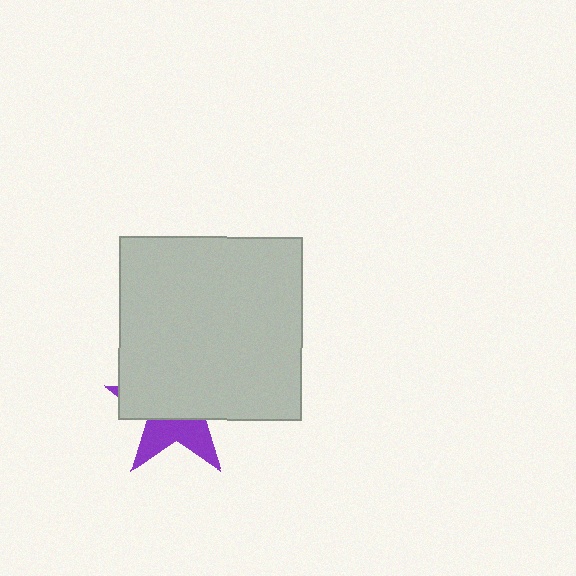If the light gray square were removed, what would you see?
You would see the complete purple star.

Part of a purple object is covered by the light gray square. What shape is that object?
It is a star.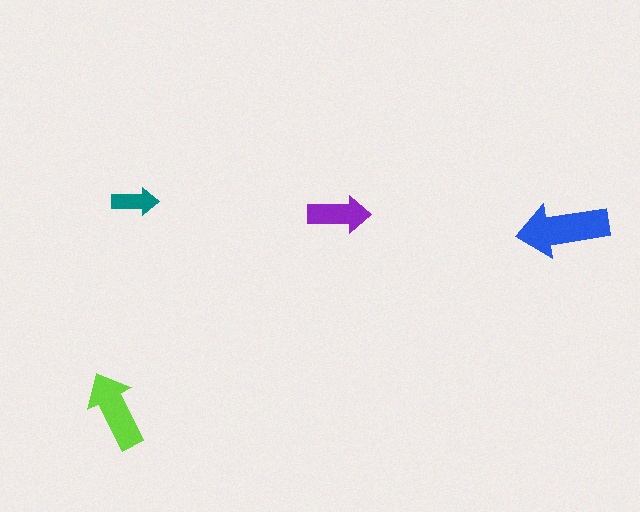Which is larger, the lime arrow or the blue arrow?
The blue one.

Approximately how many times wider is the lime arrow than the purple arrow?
About 1.5 times wider.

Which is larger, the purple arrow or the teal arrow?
The purple one.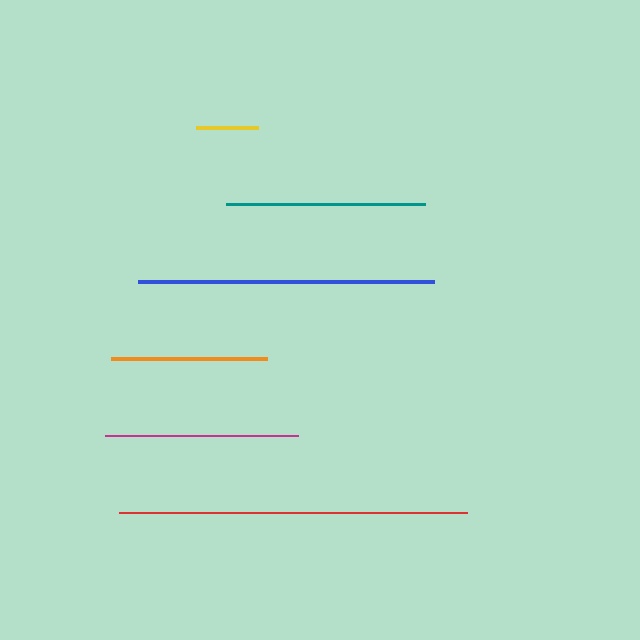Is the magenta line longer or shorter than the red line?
The red line is longer than the magenta line.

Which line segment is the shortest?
The yellow line is the shortest at approximately 63 pixels.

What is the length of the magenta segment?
The magenta segment is approximately 193 pixels long.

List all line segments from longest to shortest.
From longest to shortest: red, blue, teal, magenta, orange, yellow.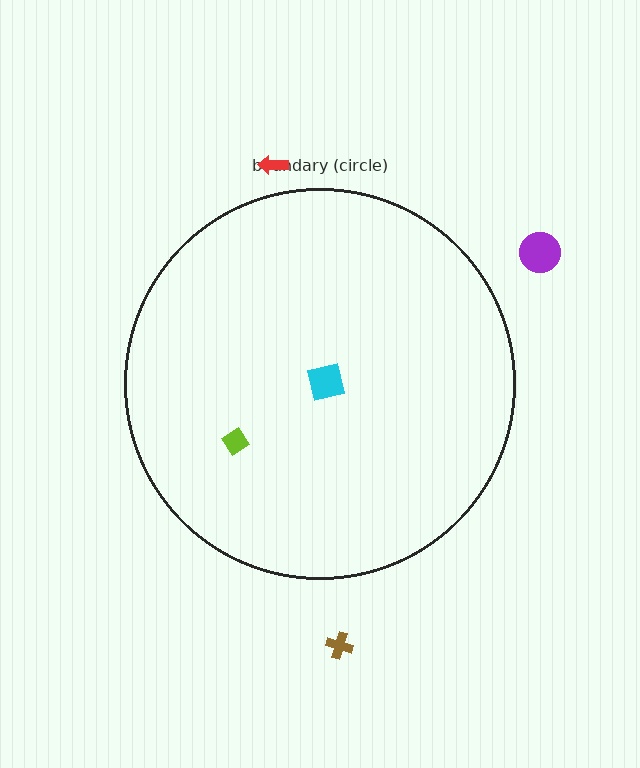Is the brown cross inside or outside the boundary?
Outside.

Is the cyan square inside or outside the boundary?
Inside.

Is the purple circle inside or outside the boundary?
Outside.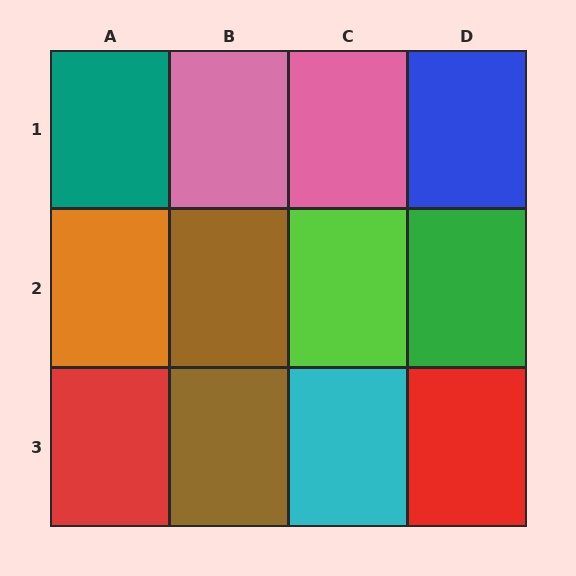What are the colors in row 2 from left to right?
Orange, brown, lime, green.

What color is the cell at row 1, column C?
Pink.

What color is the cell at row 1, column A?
Teal.